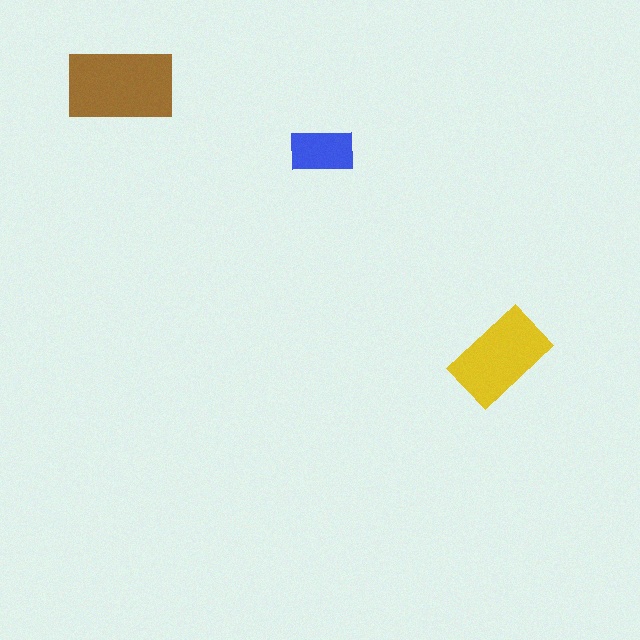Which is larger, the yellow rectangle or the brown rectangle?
The brown one.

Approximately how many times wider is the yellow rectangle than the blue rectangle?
About 1.5 times wider.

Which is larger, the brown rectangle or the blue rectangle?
The brown one.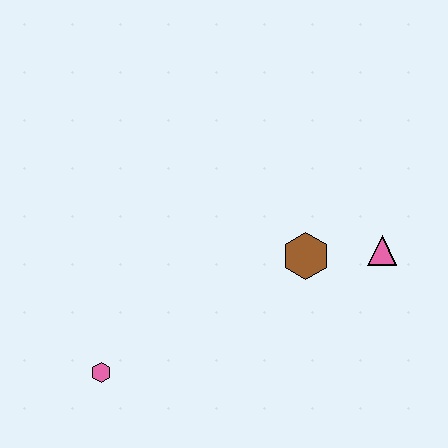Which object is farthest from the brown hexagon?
The pink hexagon is farthest from the brown hexagon.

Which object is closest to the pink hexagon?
The brown hexagon is closest to the pink hexagon.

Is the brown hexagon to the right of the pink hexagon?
Yes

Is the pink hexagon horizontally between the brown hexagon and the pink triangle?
No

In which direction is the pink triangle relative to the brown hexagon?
The pink triangle is to the right of the brown hexagon.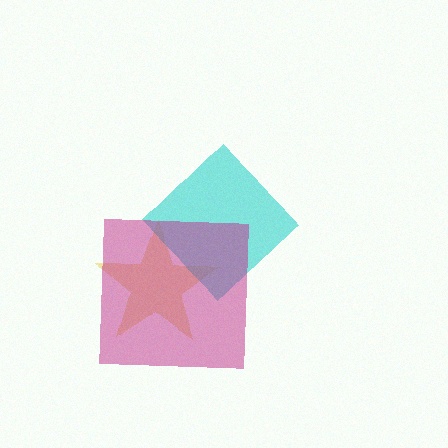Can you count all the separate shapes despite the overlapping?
Yes, there are 3 separate shapes.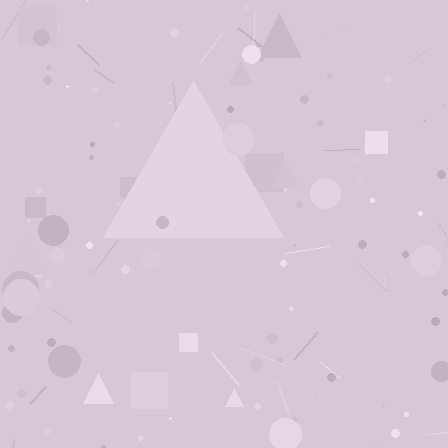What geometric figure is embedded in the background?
A triangle is embedded in the background.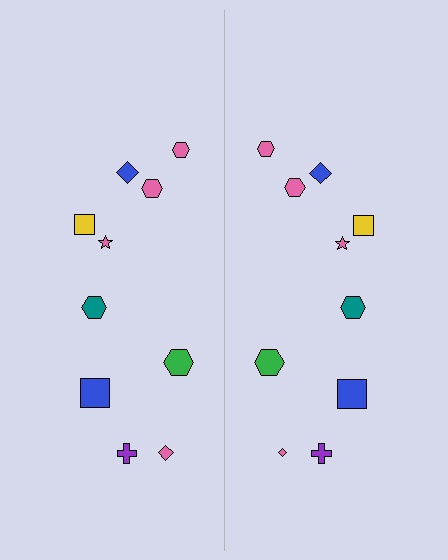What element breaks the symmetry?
The pink diamond on the right side has a different size than its mirror counterpart.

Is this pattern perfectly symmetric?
No, the pattern is not perfectly symmetric. The pink diamond on the right side has a different size than its mirror counterpart.